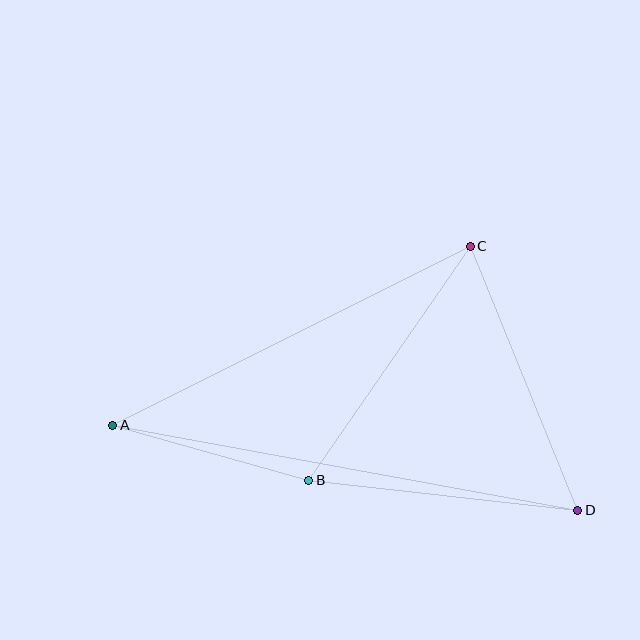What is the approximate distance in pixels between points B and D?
The distance between B and D is approximately 271 pixels.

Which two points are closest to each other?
Points A and B are closest to each other.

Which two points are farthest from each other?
Points A and D are farthest from each other.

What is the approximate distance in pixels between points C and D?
The distance between C and D is approximately 285 pixels.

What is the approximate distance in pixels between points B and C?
The distance between B and C is approximately 285 pixels.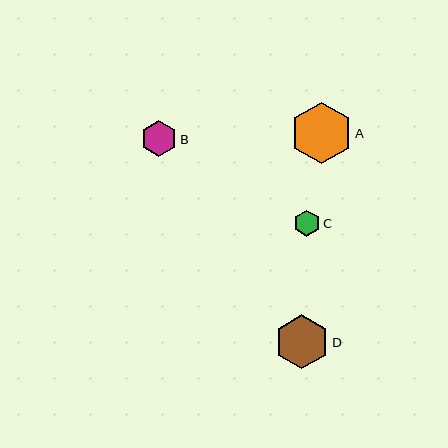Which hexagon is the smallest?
Hexagon C is the smallest with a size of approximately 26 pixels.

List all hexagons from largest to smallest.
From largest to smallest: A, D, B, C.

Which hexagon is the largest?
Hexagon A is the largest with a size of approximately 61 pixels.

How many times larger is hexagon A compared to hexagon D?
Hexagon A is approximately 1.1 times the size of hexagon D.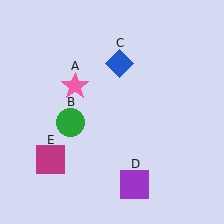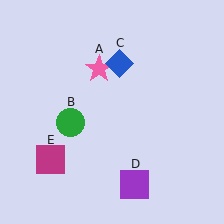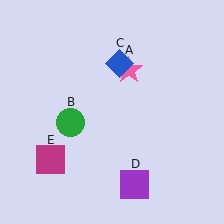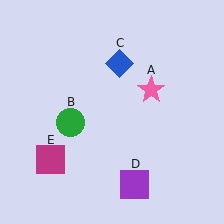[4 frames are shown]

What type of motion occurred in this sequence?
The pink star (object A) rotated clockwise around the center of the scene.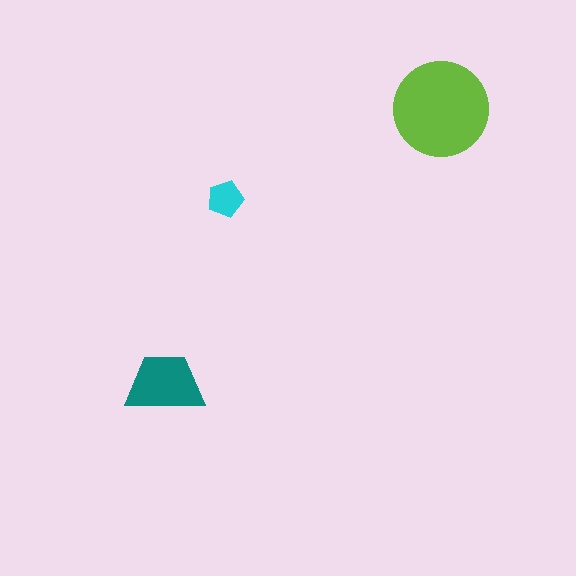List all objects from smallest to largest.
The cyan pentagon, the teal trapezoid, the lime circle.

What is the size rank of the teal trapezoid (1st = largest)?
2nd.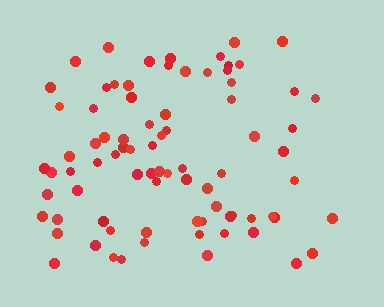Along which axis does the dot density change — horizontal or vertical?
Horizontal.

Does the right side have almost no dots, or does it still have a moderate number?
Still a moderate number, just noticeably fewer than the left.